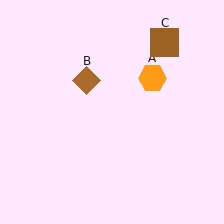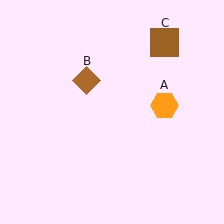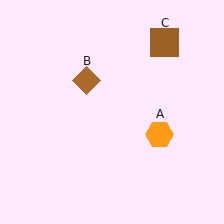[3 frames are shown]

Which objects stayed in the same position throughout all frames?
Brown diamond (object B) and brown square (object C) remained stationary.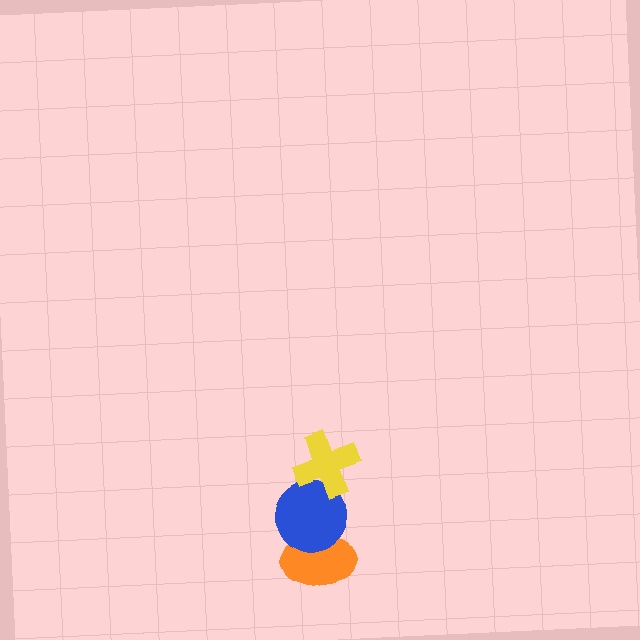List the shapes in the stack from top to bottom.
From top to bottom: the yellow cross, the blue circle, the orange ellipse.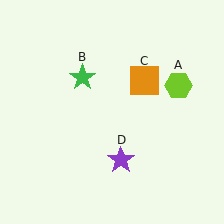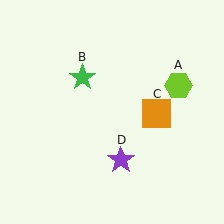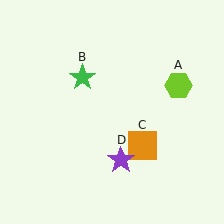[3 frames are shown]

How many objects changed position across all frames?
1 object changed position: orange square (object C).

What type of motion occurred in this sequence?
The orange square (object C) rotated clockwise around the center of the scene.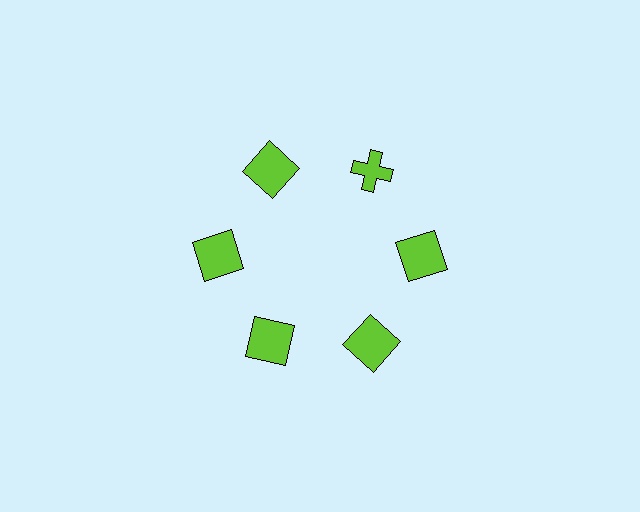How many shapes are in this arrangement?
There are 6 shapes arranged in a ring pattern.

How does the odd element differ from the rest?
It has a different shape: cross instead of square.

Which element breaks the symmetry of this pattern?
The lime cross at roughly the 1 o'clock position breaks the symmetry. All other shapes are lime squares.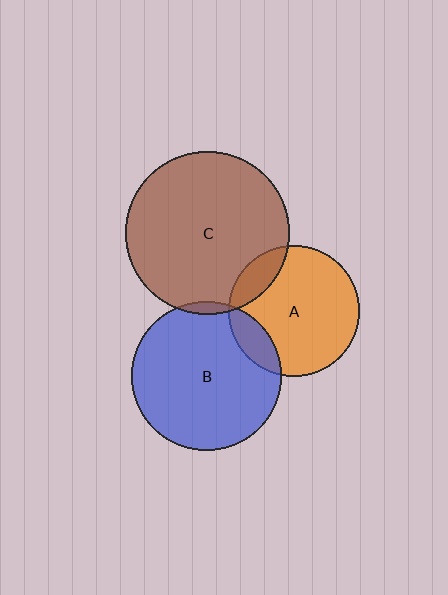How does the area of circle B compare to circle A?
Approximately 1.3 times.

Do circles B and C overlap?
Yes.